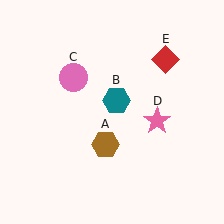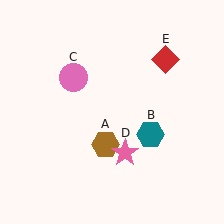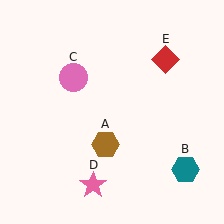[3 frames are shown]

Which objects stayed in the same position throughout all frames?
Brown hexagon (object A) and pink circle (object C) and red diamond (object E) remained stationary.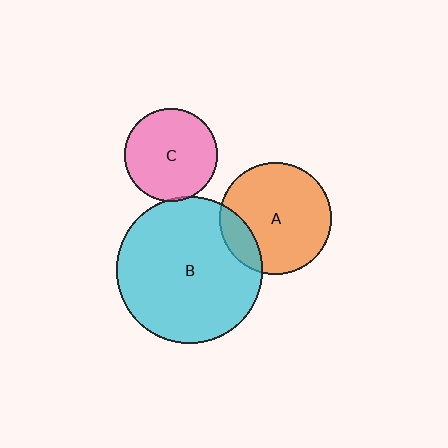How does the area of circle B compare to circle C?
Approximately 2.5 times.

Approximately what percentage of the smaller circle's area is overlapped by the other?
Approximately 5%.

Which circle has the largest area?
Circle B (cyan).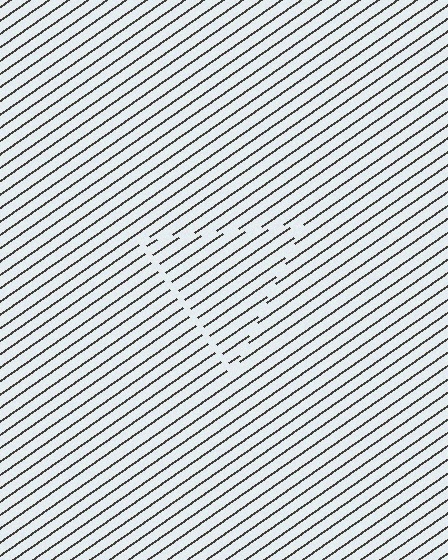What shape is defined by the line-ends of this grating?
An illusory triangle. The interior of the shape contains the same grating, shifted by half a period — the contour is defined by the phase discontinuity where line-ends from the inner and outer gratings abut.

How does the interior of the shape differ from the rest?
The interior of the shape contains the same grating, shifted by half a period — the contour is defined by the phase discontinuity where line-ends from the inner and outer gratings abut.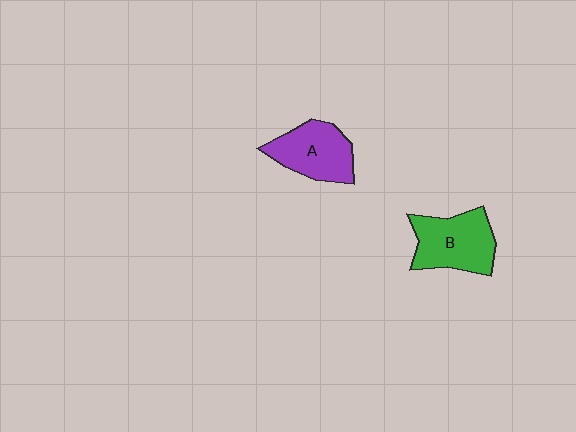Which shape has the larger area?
Shape B (green).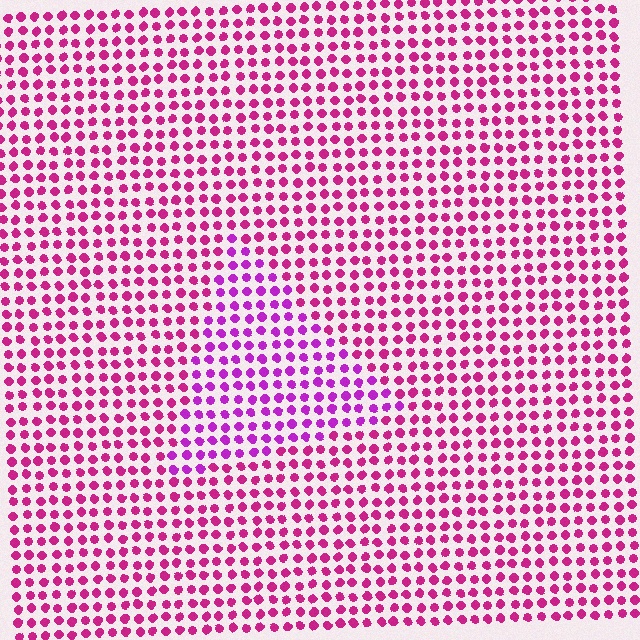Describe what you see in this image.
The image is filled with small magenta elements in a uniform arrangement. A triangle-shaped region is visible where the elements are tinted to a slightly different hue, forming a subtle color boundary.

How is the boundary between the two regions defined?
The boundary is defined purely by a slight shift in hue (about 28 degrees). Spacing, size, and orientation are identical on both sides.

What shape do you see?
I see a triangle.